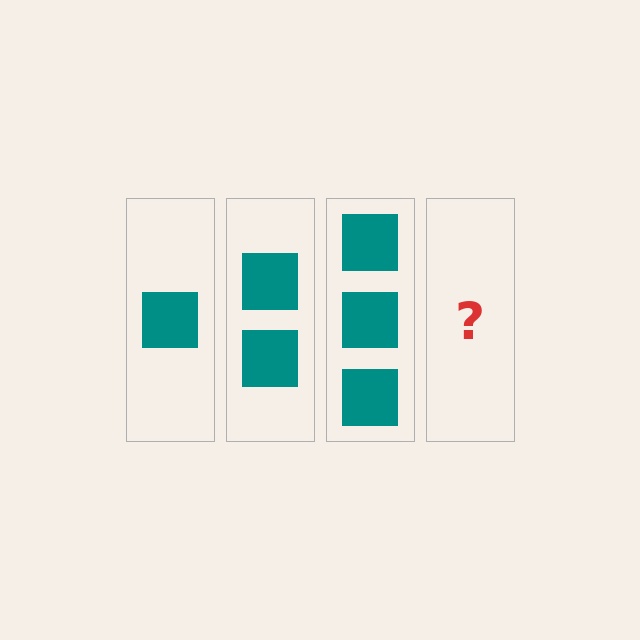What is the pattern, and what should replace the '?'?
The pattern is that each step adds one more square. The '?' should be 4 squares.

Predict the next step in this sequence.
The next step is 4 squares.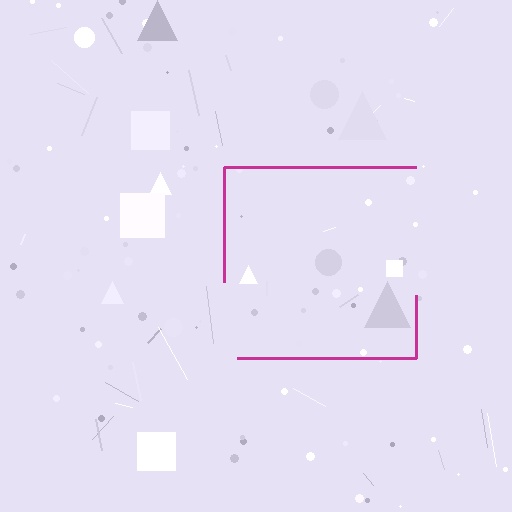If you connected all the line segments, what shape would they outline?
They would outline a square.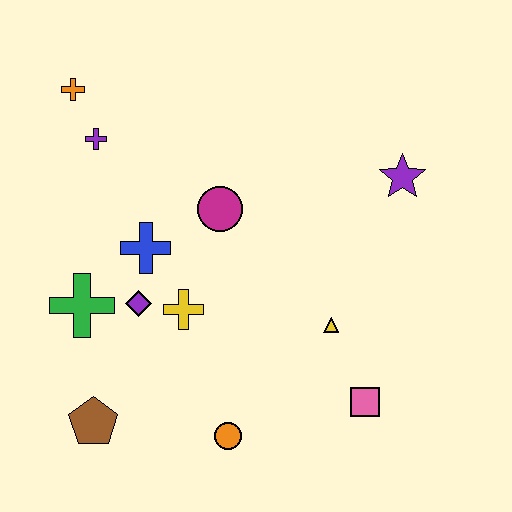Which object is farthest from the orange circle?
The orange cross is farthest from the orange circle.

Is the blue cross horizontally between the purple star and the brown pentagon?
Yes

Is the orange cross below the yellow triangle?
No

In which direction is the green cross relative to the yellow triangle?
The green cross is to the left of the yellow triangle.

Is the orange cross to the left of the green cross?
Yes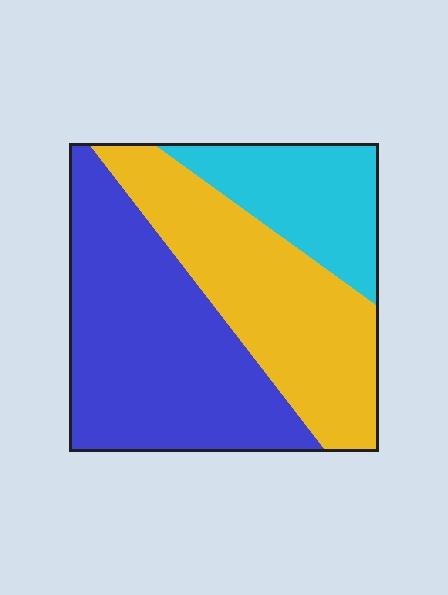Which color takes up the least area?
Cyan, at roughly 20%.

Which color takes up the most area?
Blue, at roughly 45%.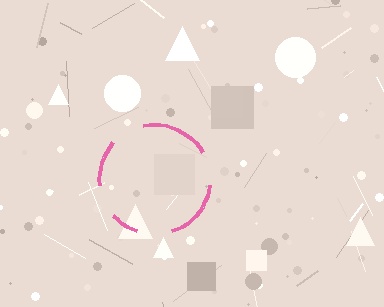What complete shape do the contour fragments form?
The contour fragments form a circle.